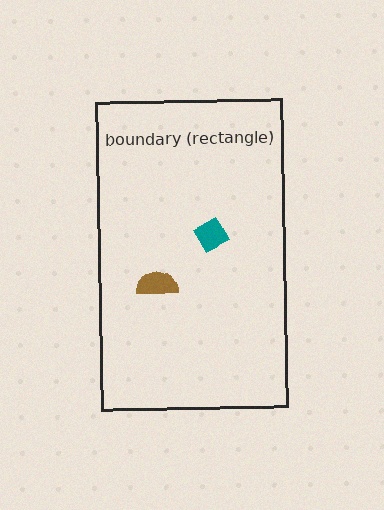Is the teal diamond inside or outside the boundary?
Inside.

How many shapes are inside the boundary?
2 inside, 0 outside.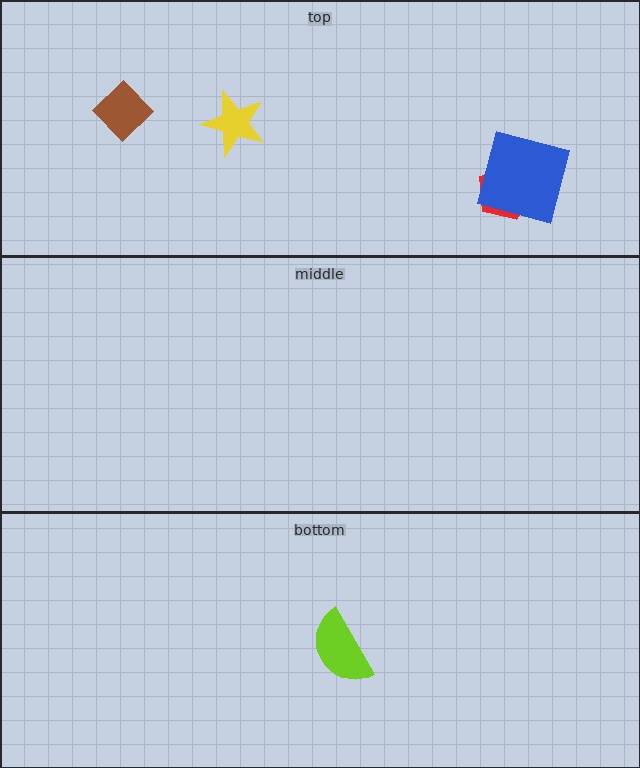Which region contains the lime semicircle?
The bottom region.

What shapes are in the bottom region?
The lime semicircle.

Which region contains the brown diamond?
The top region.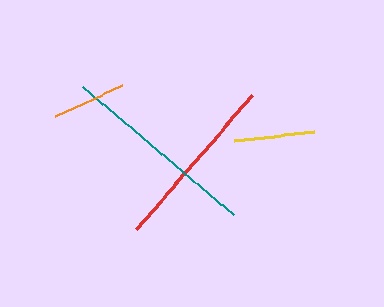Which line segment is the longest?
The teal line is the longest at approximately 198 pixels.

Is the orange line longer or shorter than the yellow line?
The yellow line is longer than the orange line.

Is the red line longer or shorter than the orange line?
The red line is longer than the orange line.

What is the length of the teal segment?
The teal segment is approximately 198 pixels long.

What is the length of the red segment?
The red segment is approximately 176 pixels long.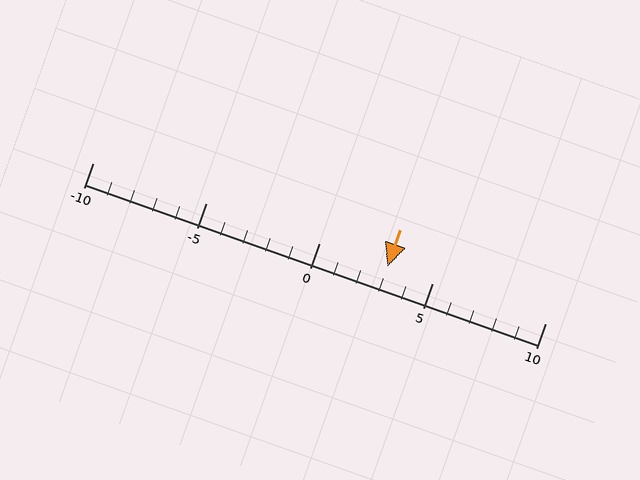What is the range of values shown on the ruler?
The ruler shows values from -10 to 10.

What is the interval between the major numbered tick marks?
The major tick marks are spaced 5 units apart.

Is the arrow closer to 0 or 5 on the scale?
The arrow is closer to 5.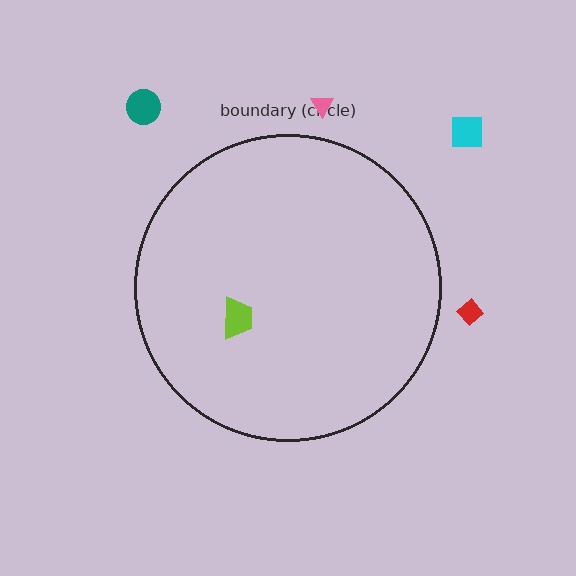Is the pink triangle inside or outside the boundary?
Outside.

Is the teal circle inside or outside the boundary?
Outside.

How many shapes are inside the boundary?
1 inside, 4 outside.